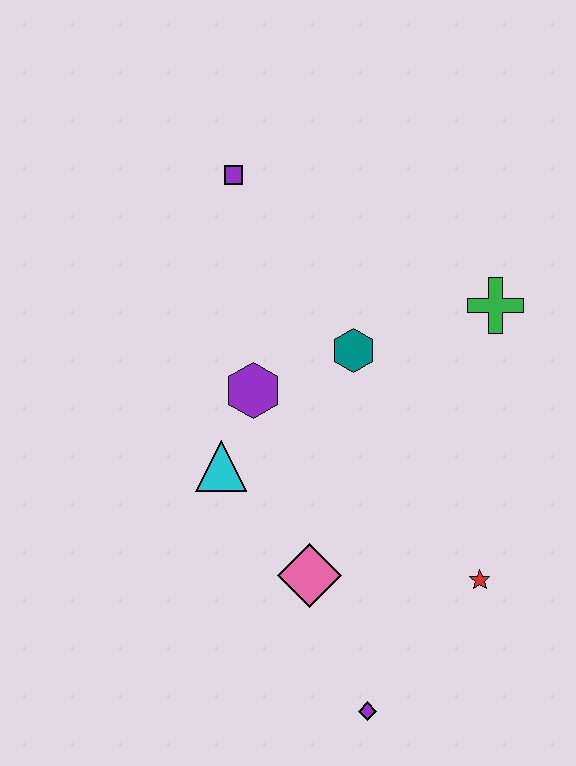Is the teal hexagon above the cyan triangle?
Yes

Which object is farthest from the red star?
The purple square is farthest from the red star.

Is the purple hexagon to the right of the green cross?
No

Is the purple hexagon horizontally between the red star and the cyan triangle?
Yes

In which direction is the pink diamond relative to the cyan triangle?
The pink diamond is below the cyan triangle.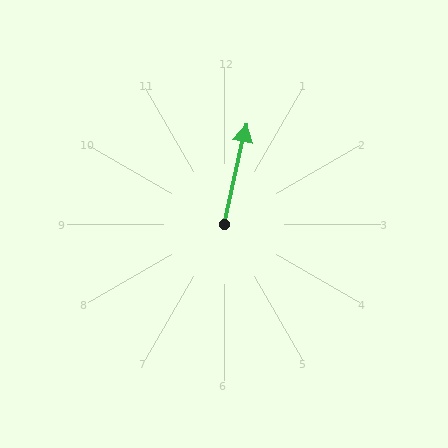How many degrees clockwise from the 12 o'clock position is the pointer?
Approximately 13 degrees.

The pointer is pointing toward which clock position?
Roughly 12 o'clock.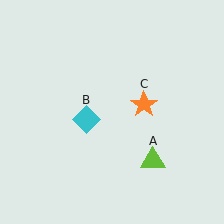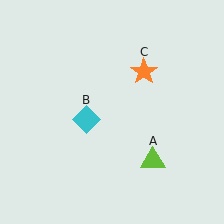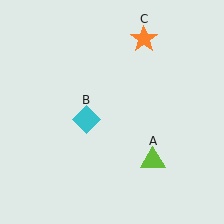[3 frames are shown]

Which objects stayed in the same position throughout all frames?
Lime triangle (object A) and cyan diamond (object B) remained stationary.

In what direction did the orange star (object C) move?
The orange star (object C) moved up.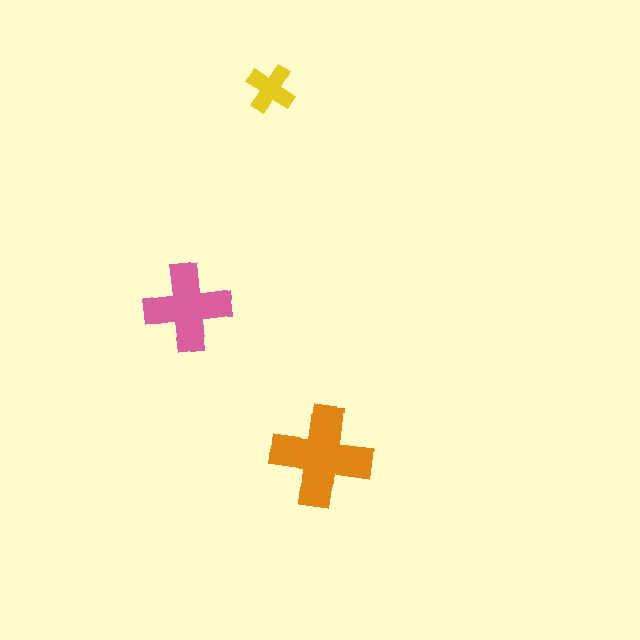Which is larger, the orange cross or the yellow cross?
The orange one.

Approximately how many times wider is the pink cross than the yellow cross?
About 2 times wider.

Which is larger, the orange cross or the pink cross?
The orange one.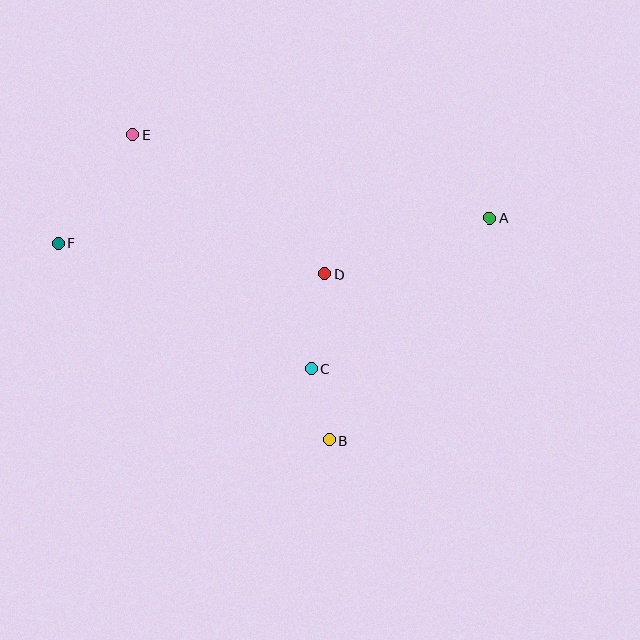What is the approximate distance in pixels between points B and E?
The distance between B and E is approximately 363 pixels.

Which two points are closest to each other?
Points B and C are closest to each other.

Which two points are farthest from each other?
Points A and F are farthest from each other.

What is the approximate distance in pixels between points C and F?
The distance between C and F is approximately 282 pixels.